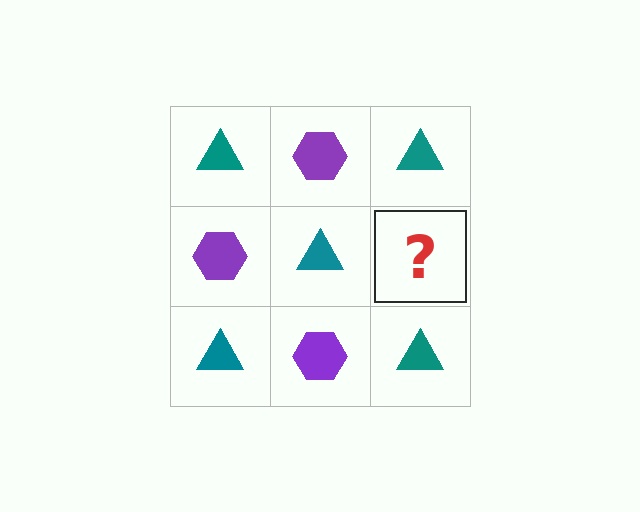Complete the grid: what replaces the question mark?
The question mark should be replaced with a purple hexagon.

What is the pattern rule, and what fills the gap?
The rule is that it alternates teal triangle and purple hexagon in a checkerboard pattern. The gap should be filled with a purple hexagon.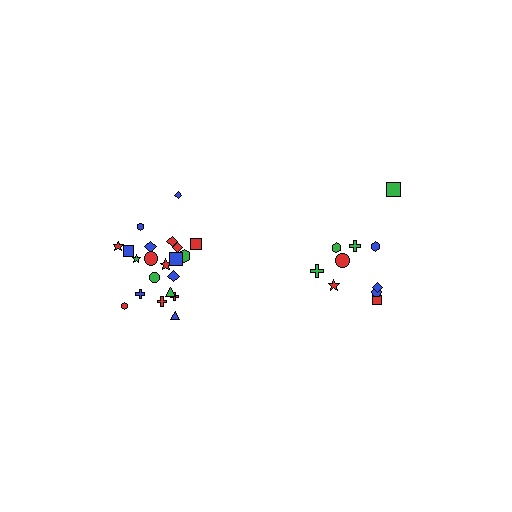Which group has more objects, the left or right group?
The left group.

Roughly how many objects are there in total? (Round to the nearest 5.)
Roughly 30 objects in total.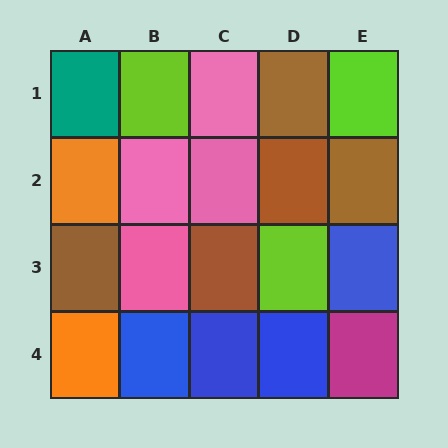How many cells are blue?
4 cells are blue.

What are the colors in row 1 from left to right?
Teal, lime, pink, brown, lime.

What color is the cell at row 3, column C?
Brown.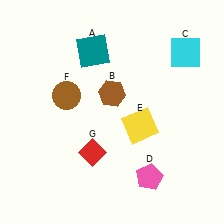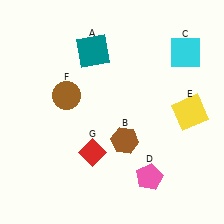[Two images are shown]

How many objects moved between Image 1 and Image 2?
2 objects moved between the two images.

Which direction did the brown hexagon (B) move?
The brown hexagon (B) moved down.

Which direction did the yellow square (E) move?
The yellow square (E) moved right.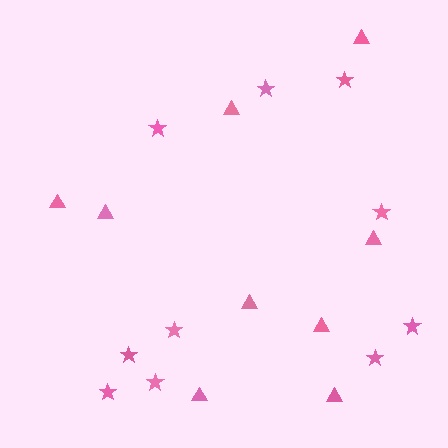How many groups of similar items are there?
There are 2 groups: one group of triangles (9) and one group of stars (10).